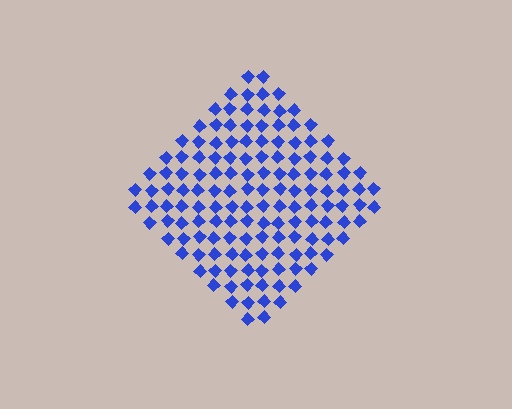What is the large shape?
The large shape is a diamond.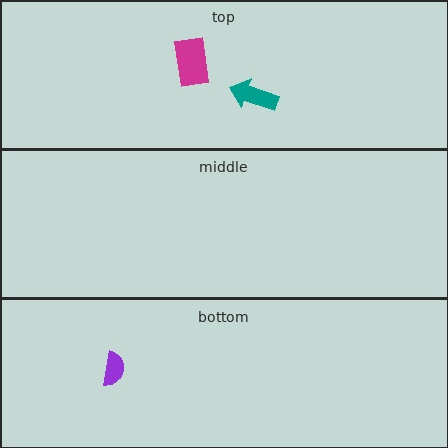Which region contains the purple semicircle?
The bottom region.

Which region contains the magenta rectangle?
The top region.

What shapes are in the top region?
The teal arrow, the magenta rectangle.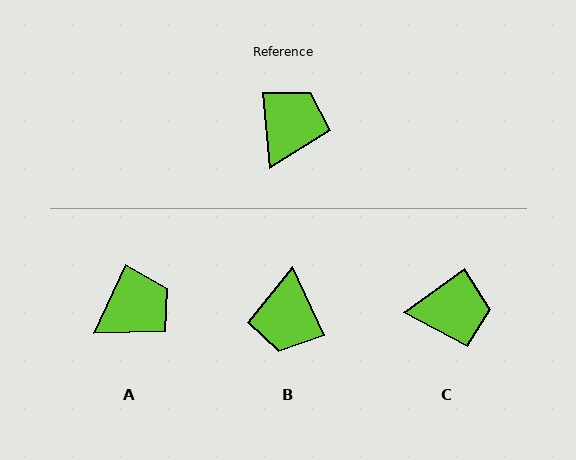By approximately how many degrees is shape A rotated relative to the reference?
Approximately 30 degrees clockwise.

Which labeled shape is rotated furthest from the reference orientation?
B, about 160 degrees away.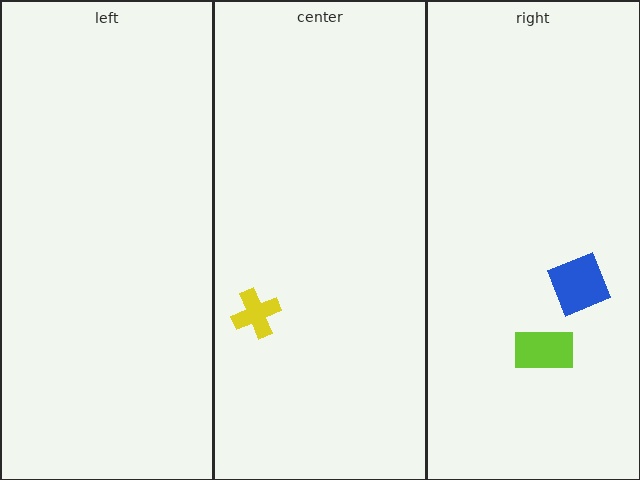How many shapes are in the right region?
2.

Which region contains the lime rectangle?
The right region.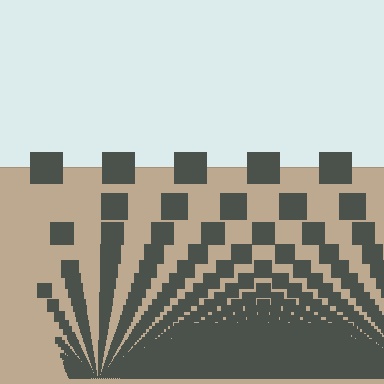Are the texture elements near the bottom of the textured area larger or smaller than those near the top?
Smaller. The gradient is inverted — elements near the bottom are smaller and denser.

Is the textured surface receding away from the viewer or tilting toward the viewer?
The surface appears to tilt toward the viewer. Texture elements get larger and sparser toward the top.